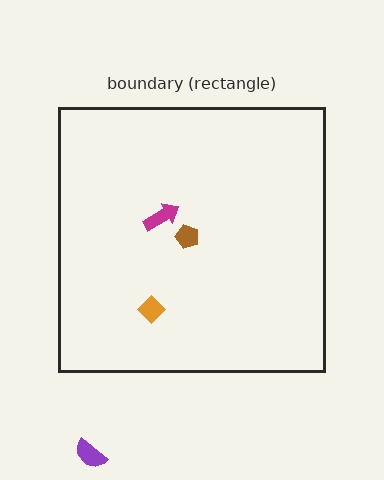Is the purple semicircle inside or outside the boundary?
Outside.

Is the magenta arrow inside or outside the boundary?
Inside.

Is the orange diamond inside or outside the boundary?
Inside.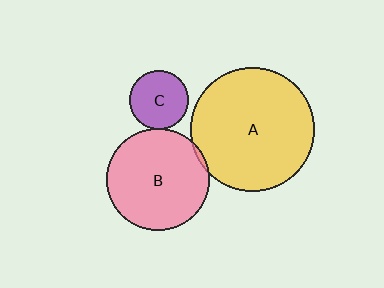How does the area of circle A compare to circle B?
Approximately 1.5 times.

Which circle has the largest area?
Circle A (yellow).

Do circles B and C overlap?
Yes.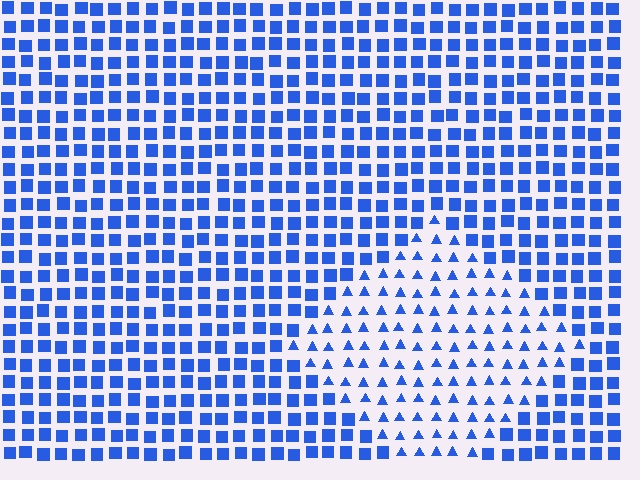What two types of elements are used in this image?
The image uses triangles inside the diamond region and squares outside it.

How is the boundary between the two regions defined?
The boundary is defined by a change in element shape: triangles inside vs. squares outside. All elements share the same color and spacing.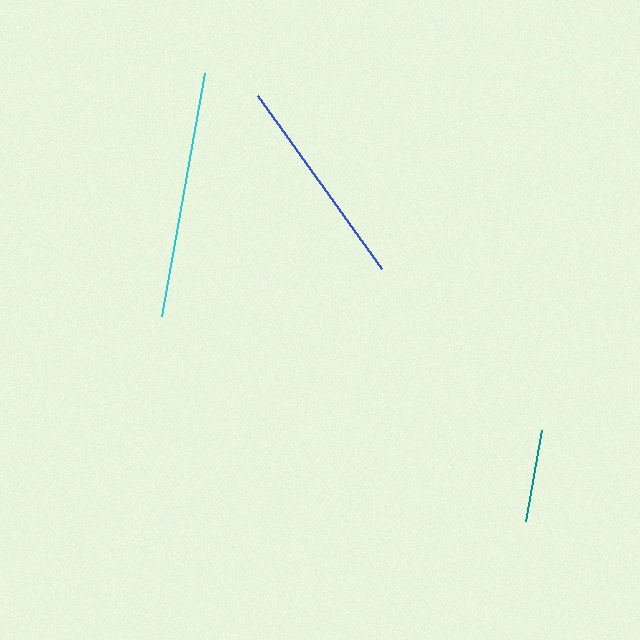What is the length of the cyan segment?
The cyan segment is approximately 248 pixels long.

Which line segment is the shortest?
The teal line is the shortest at approximately 93 pixels.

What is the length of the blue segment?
The blue segment is approximately 213 pixels long.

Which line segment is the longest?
The cyan line is the longest at approximately 248 pixels.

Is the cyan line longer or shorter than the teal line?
The cyan line is longer than the teal line.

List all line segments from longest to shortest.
From longest to shortest: cyan, blue, teal.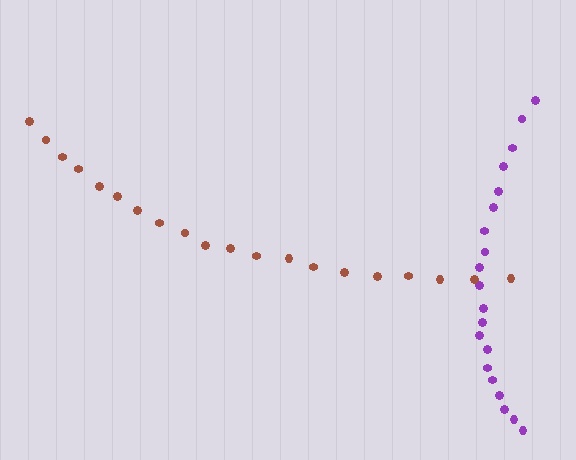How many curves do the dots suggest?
There are 2 distinct paths.